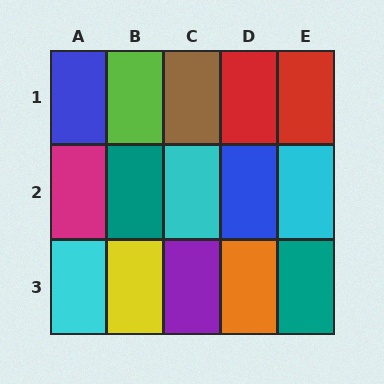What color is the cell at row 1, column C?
Brown.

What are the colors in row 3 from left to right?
Cyan, yellow, purple, orange, teal.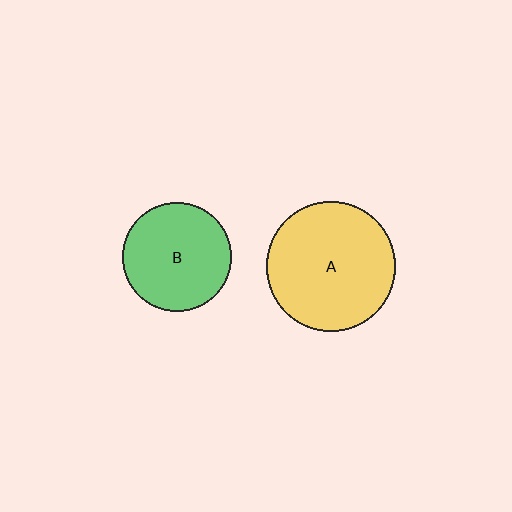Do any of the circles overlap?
No, none of the circles overlap.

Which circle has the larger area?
Circle A (yellow).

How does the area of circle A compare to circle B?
Approximately 1.4 times.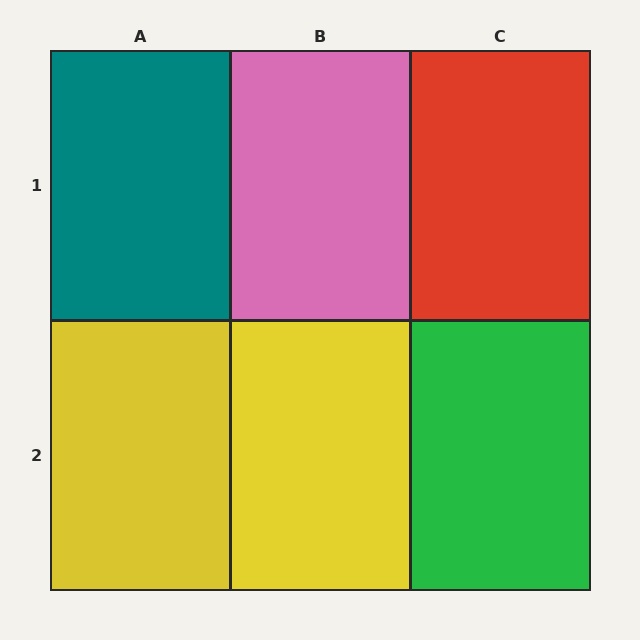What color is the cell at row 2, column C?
Green.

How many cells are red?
1 cell is red.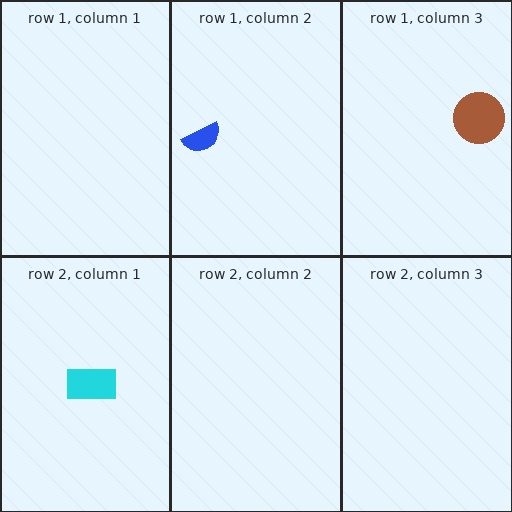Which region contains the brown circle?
The row 1, column 3 region.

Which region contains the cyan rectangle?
The row 2, column 1 region.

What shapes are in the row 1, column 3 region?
The brown circle.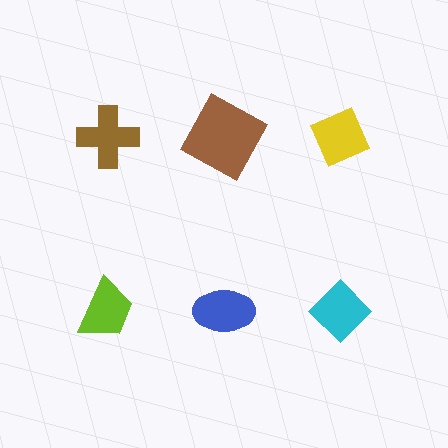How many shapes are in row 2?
3 shapes.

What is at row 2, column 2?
A blue ellipse.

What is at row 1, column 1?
A brown cross.